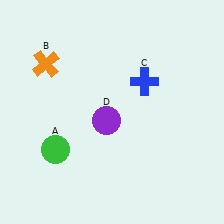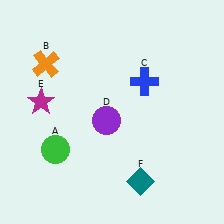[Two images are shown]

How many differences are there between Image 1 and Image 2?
There are 2 differences between the two images.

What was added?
A magenta star (E), a teal diamond (F) were added in Image 2.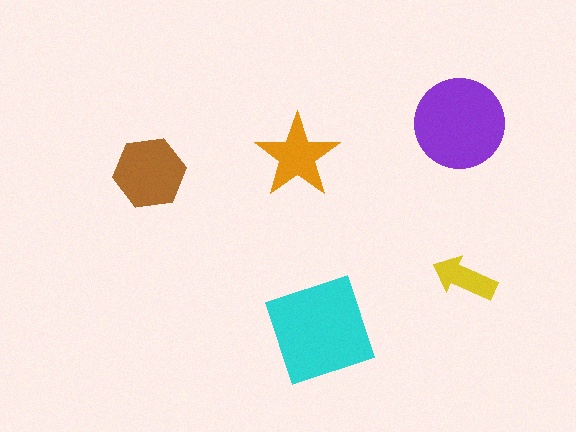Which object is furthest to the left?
The brown hexagon is leftmost.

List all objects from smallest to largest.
The yellow arrow, the orange star, the brown hexagon, the purple circle, the cyan square.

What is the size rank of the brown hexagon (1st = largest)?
3rd.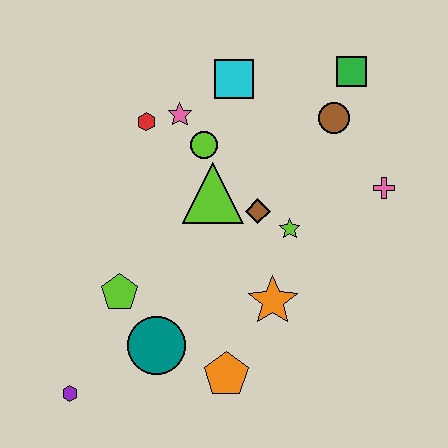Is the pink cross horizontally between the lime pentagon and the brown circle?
No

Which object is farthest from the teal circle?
The green square is farthest from the teal circle.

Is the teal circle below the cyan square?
Yes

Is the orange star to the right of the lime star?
No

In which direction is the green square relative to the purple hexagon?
The green square is above the purple hexagon.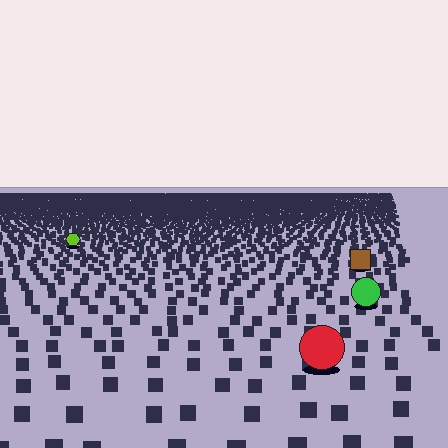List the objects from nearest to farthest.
From nearest to farthest: the red circle, the green circle, the brown square, the lime hexagon.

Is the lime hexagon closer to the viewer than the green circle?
No. The green circle is closer — you can tell from the texture gradient: the ground texture is coarser near it.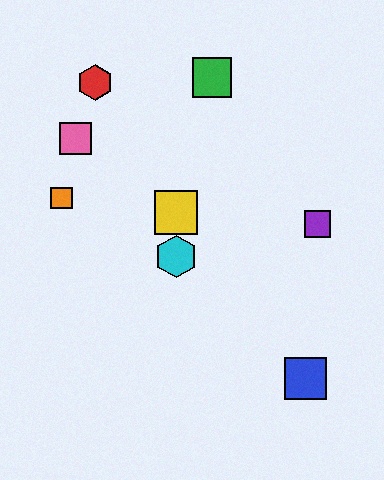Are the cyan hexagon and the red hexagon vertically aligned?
No, the cyan hexagon is at x≈176 and the red hexagon is at x≈95.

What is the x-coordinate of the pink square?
The pink square is at x≈76.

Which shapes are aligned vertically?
The yellow square, the cyan hexagon are aligned vertically.